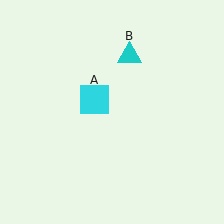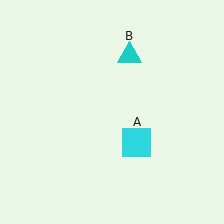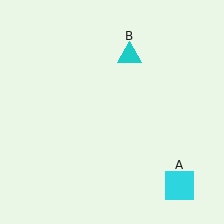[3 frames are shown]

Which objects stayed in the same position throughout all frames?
Cyan triangle (object B) remained stationary.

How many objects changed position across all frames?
1 object changed position: cyan square (object A).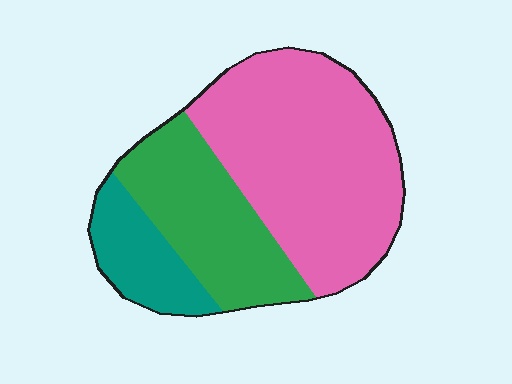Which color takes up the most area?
Pink, at roughly 55%.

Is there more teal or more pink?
Pink.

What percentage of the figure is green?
Green takes up about one third (1/3) of the figure.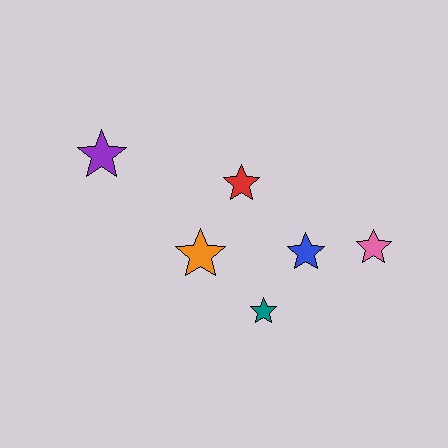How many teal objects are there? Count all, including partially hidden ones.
There is 1 teal object.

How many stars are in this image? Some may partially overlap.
There are 6 stars.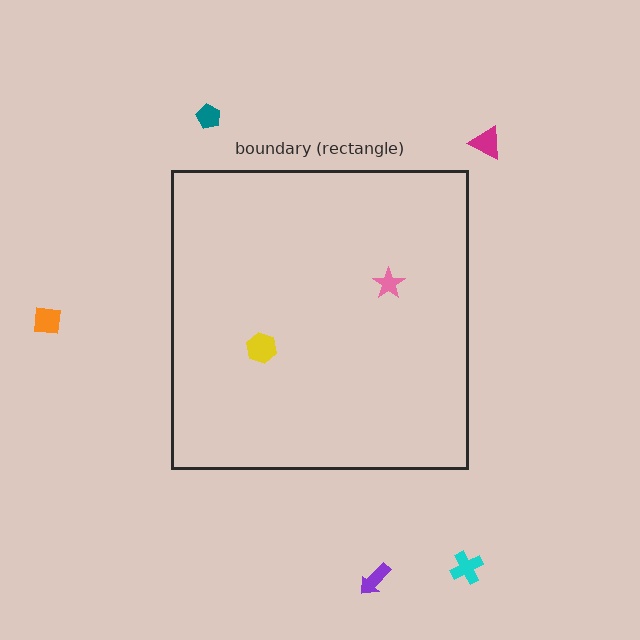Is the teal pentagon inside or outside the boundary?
Outside.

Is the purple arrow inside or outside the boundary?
Outside.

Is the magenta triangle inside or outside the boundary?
Outside.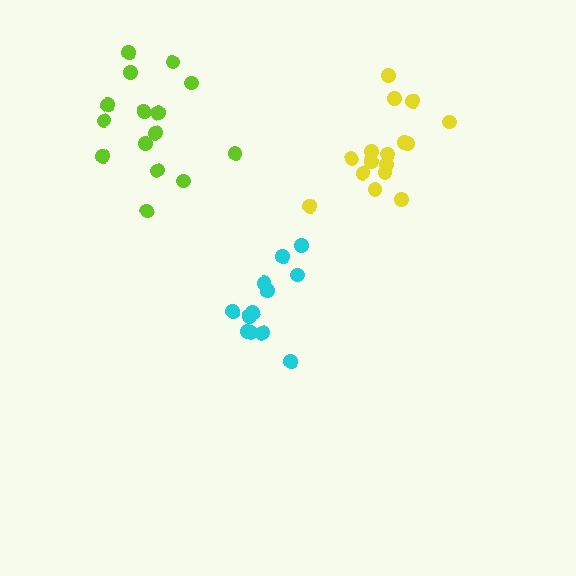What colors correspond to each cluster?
The clusters are colored: cyan, yellow, lime.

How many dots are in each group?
Group 1: 12 dots, Group 2: 16 dots, Group 3: 15 dots (43 total).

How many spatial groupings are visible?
There are 3 spatial groupings.